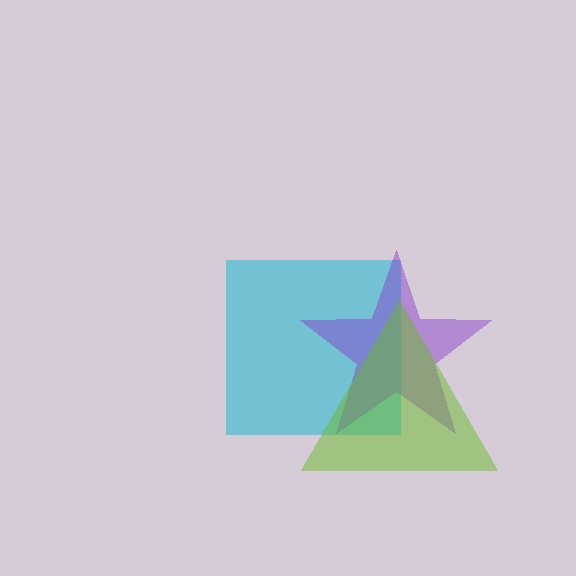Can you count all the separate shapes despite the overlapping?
Yes, there are 3 separate shapes.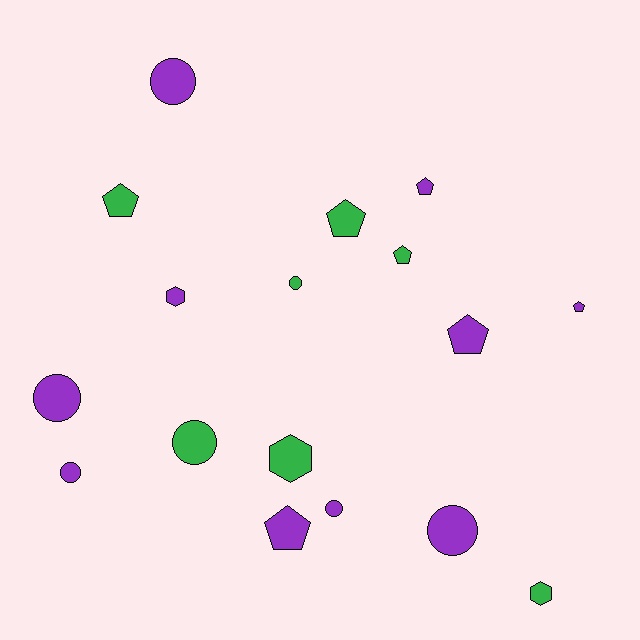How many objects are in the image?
There are 17 objects.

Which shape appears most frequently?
Pentagon, with 7 objects.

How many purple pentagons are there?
There are 4 purple pentagons.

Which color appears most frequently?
Purple, with 10 objects.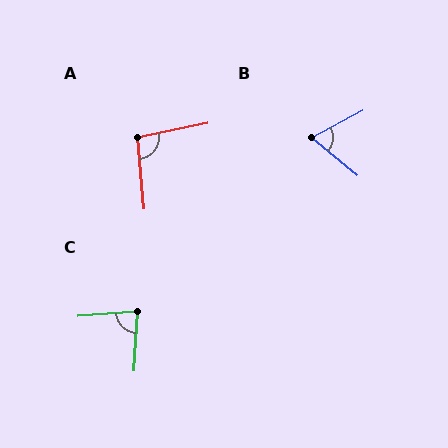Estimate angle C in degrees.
Approximately 82 degrees.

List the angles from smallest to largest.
B (67°), C (82°), A (96°).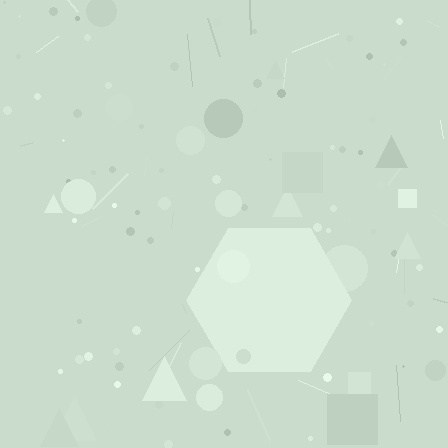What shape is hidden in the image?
A hexagon is hidden in the image.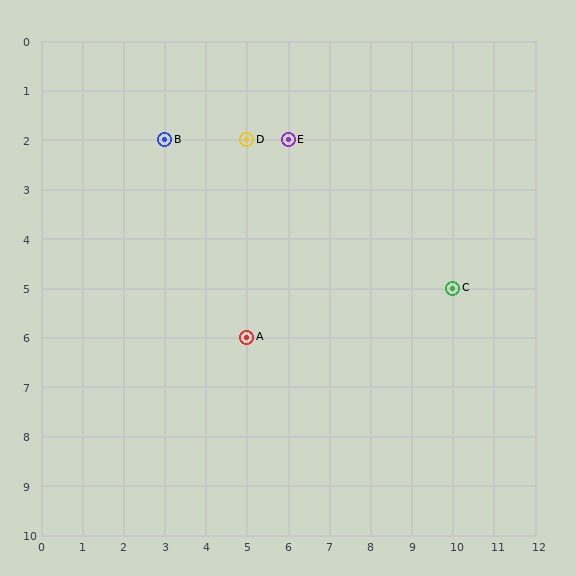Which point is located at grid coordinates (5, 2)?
Point D is at (5, 2).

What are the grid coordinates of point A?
Point A is at grid coordinates (5, 6).